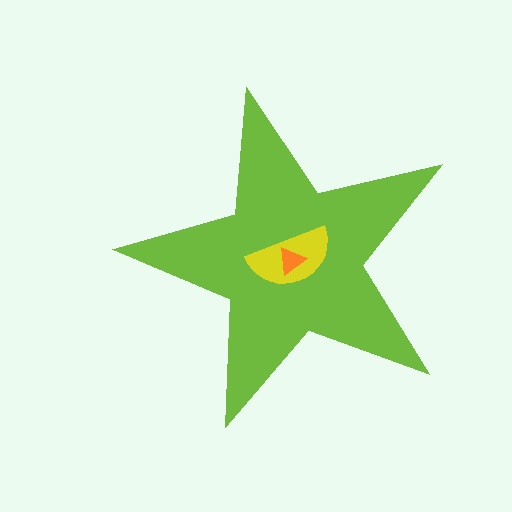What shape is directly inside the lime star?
The yellow semicircle.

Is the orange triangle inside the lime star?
Yes.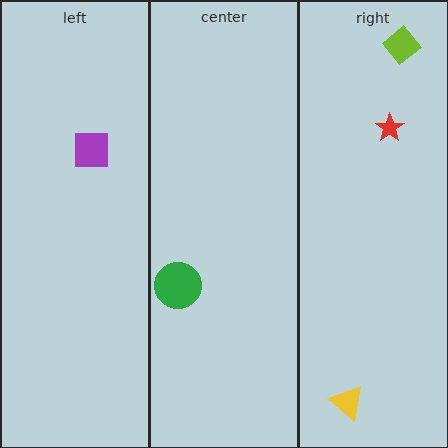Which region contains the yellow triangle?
The right region.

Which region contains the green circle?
The center region.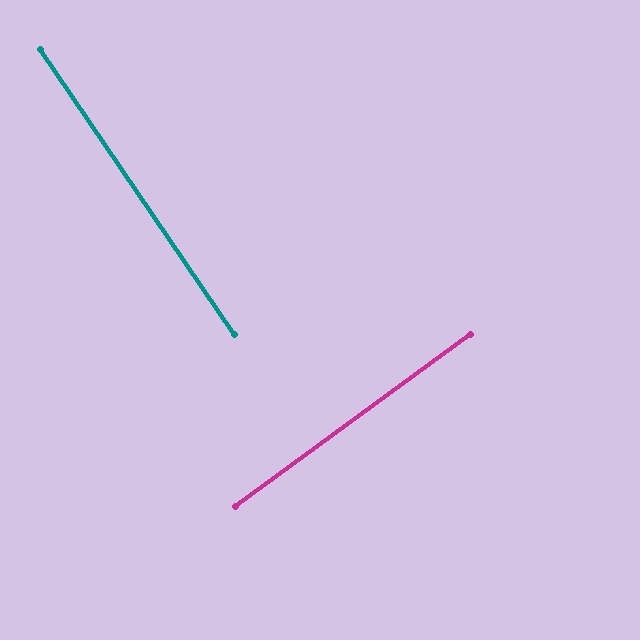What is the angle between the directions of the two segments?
Approximately 88 degrees.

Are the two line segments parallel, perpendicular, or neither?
Perpendicular — they meet at approximately 88°.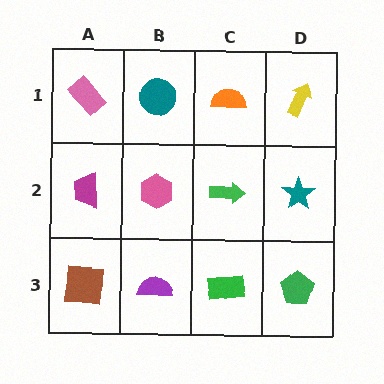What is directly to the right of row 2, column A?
A pink hexagon.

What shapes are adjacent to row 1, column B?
A pink hexagon (row 2, column B), a pink rectangle (row 1, column A), an orange semicircle (row 1, column C).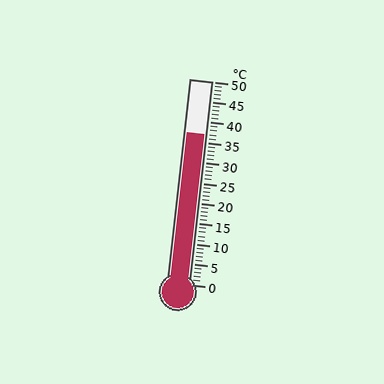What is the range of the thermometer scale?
The thermometer scale ranges from 0°C to 50°C.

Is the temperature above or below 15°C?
The temperature is above 15°C.